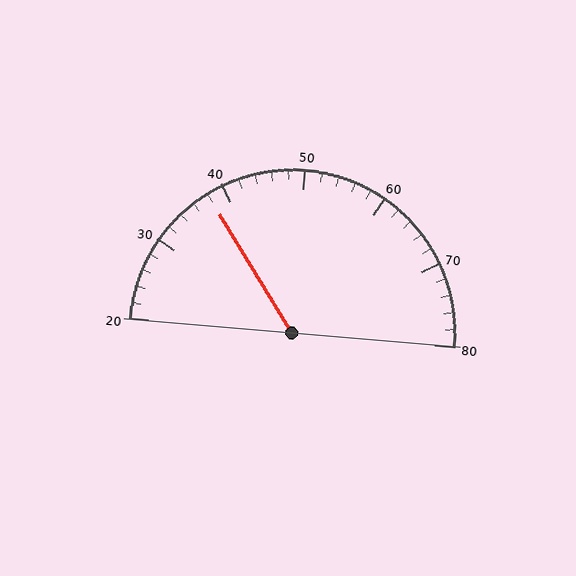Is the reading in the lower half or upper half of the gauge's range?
The reading is in the lower half of the range (20 to 80).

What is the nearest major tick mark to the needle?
The nearest major tick mark is 40.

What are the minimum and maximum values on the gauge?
The gauge ranges from 20 to 80.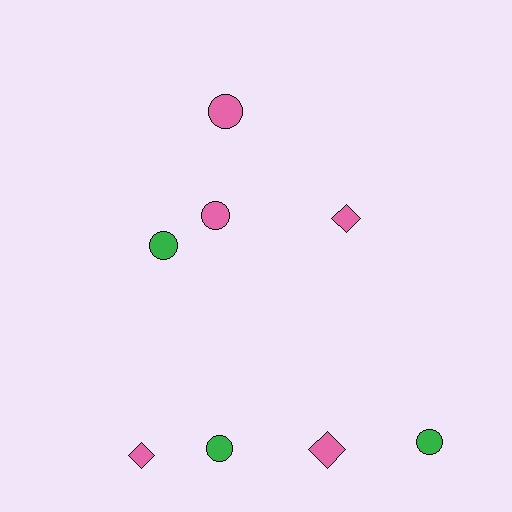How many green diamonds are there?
There are no green diamonds.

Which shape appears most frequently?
Circle, with 5 objects.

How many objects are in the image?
There are 8 objects.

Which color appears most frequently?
Pink, with 5 objects.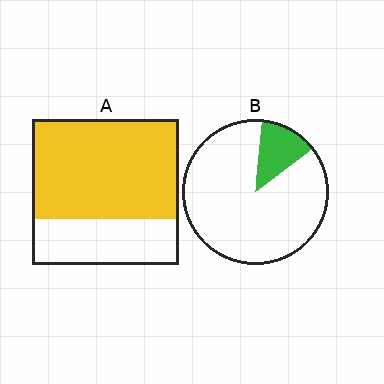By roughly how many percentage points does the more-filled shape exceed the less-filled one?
By roughly 55 percentage points (A over B).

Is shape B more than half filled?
No.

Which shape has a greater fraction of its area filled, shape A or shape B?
Shape A.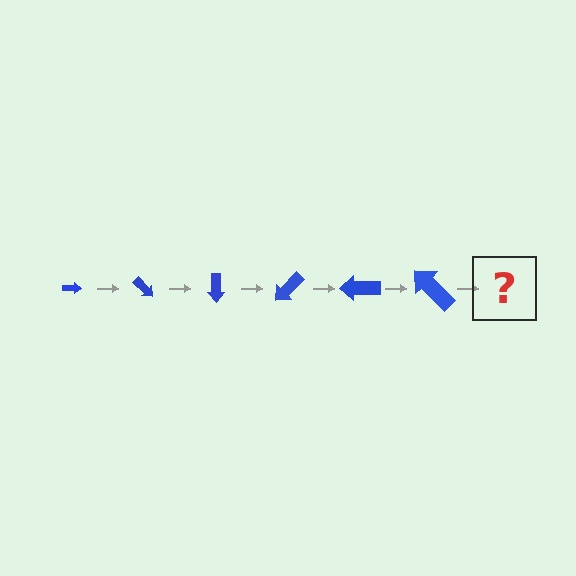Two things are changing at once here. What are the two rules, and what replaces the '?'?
The two rules are that the arrow grows larger each step and it rotates 45 degrees each step. The '?' should be an arrow, larger than the previous one and rotated 270 degrees from the start.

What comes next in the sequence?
The next element should be an arrow, larger than the previous one and rotated 270 degrees from the start.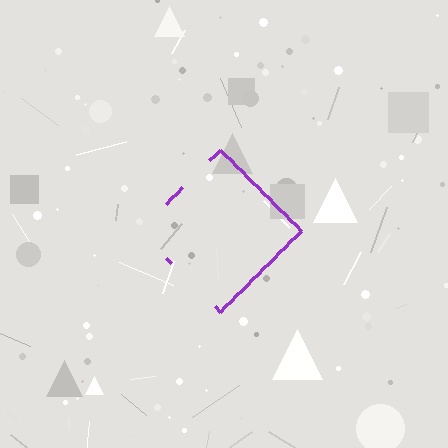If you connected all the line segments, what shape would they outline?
They would outline a diamond.